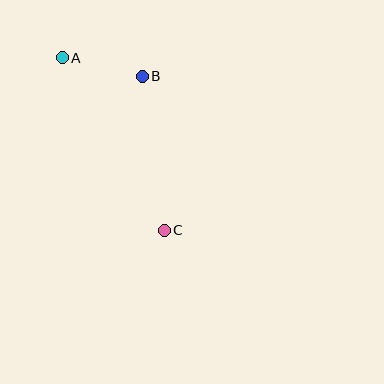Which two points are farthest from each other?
Points A and C are farthest from each other.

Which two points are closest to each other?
Points A and B are closest to each other.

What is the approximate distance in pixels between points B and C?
The distance between B and C is approximately 156 pixels.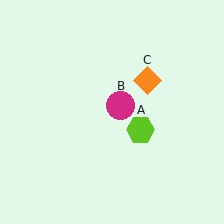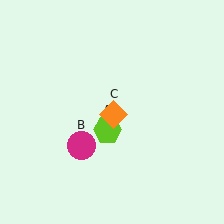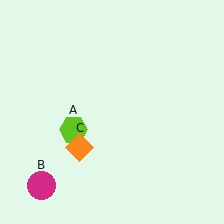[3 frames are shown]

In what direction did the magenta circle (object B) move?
The magenta circle (object B) moved down and to the left.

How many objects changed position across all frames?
3 objects changed position: lime hexagon (object A), magenta circle (object B), orange diamond (object C).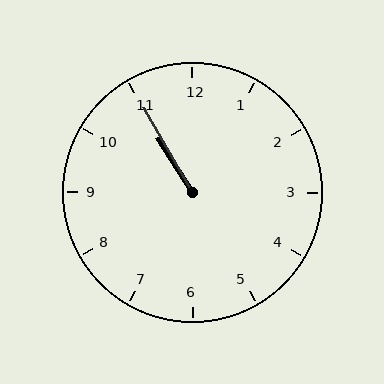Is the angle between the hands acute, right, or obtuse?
It is acute.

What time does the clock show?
10:55.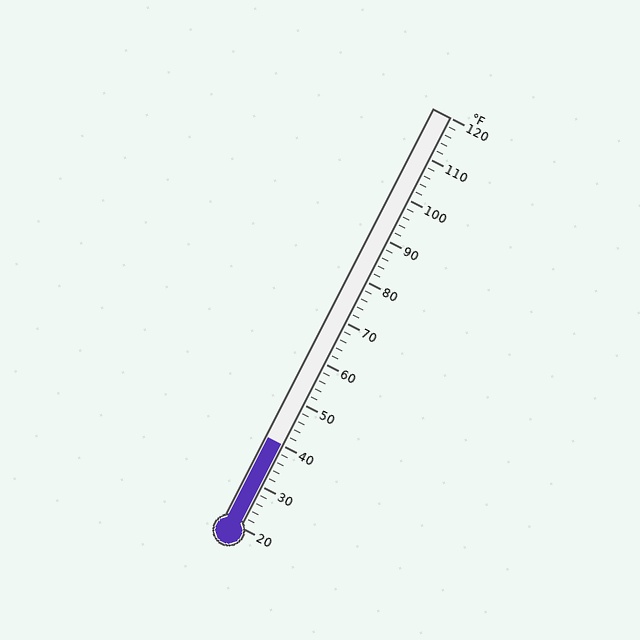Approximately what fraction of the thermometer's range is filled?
The thermometer is filled to approximately 20% of its range.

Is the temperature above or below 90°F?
The temperature is below 90°F.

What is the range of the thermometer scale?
The thermometer scale ranges from 20°F to 120°F.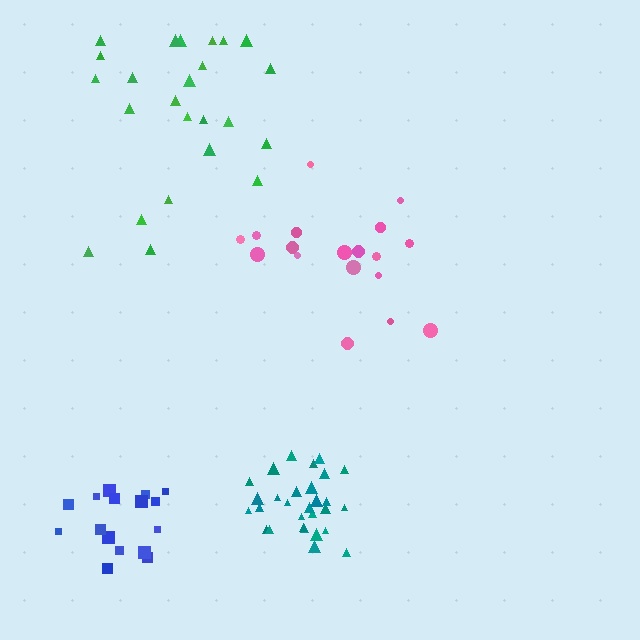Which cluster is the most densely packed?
Teal.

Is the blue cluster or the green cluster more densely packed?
Blue.